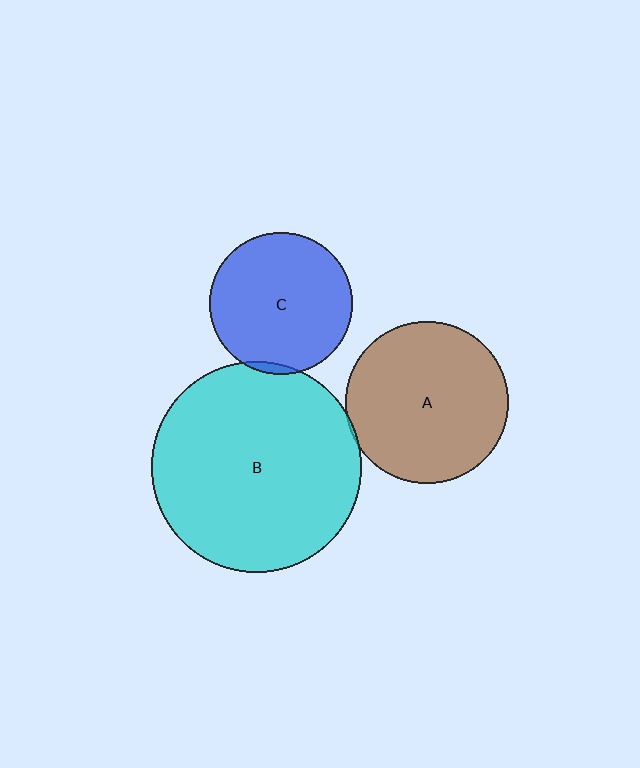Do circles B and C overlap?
Yes.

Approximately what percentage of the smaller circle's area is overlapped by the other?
Approximately 5%.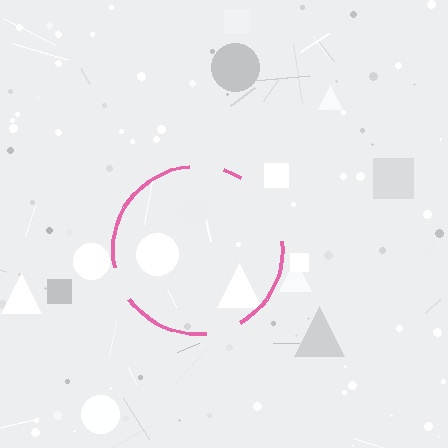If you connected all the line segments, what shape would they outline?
They would outline a circle.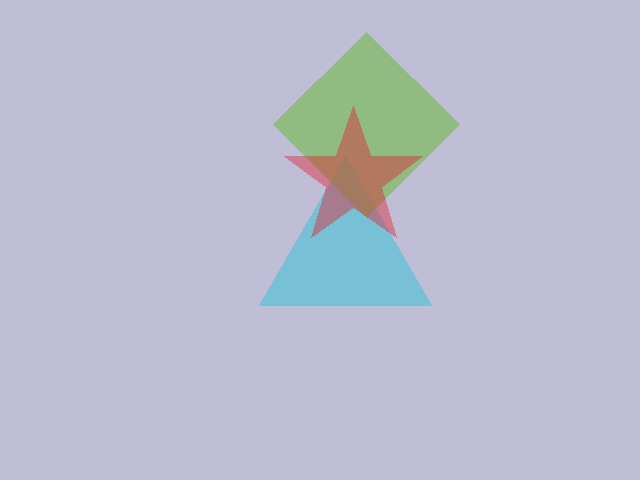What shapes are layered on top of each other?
The layered shapes are: a cyan triangle, a lime diamond, a red star.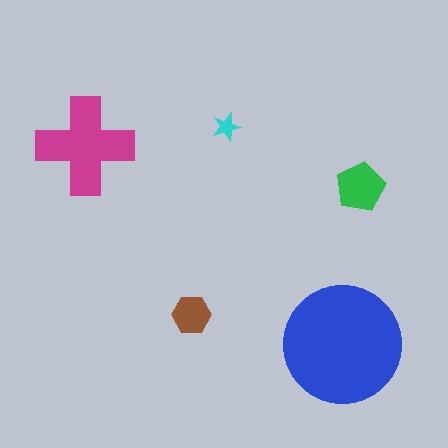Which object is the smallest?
The cyan star.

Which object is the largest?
The blue circle.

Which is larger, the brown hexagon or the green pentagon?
The green pentagon.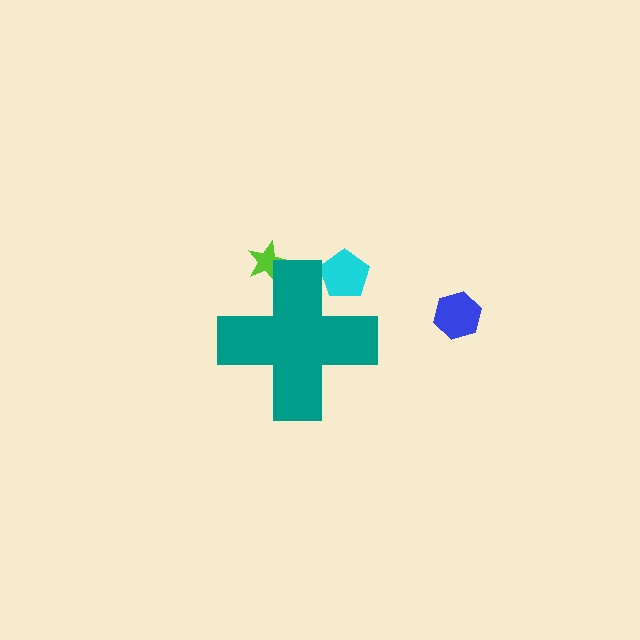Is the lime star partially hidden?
Yes, the lime star is partially hidden behind the teal cross.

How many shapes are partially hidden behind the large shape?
2 shapes are partially hidden.